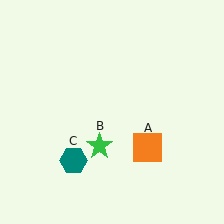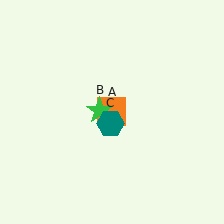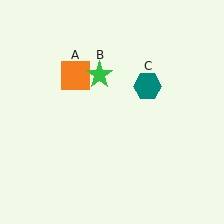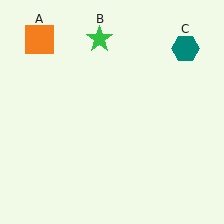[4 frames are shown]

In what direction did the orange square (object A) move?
The orange square (object A) moved up and to the left.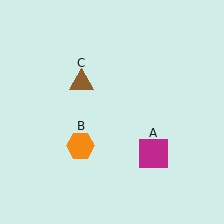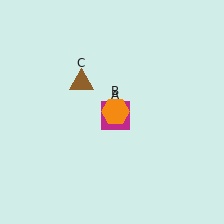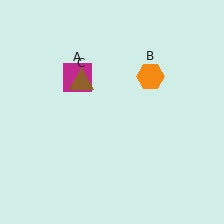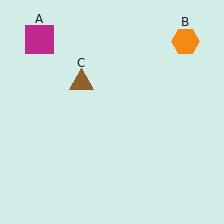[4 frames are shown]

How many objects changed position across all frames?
2 objects changed position: magenta square (object A), orange hexagon (object B).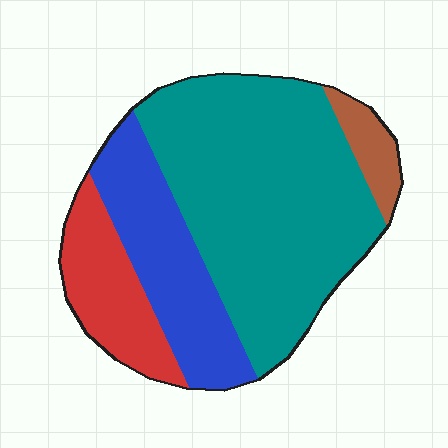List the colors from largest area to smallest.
From largest to smallest: teal, blue, red, brown.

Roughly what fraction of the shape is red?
Red takes up less than a sixth of the shape.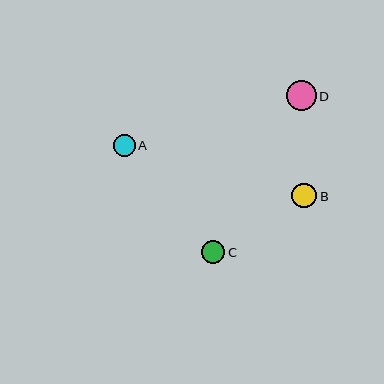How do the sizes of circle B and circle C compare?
Circle B and circle C are approximately the same size.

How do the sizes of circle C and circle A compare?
Circle C and circle A are approximately the same size.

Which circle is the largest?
Circle D is the largest with a size of approximately 30 pixels.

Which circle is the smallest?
Circle A is the smallest with a size of approximately 22 pixels.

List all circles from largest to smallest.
From largest to smallest: D, B, C, A.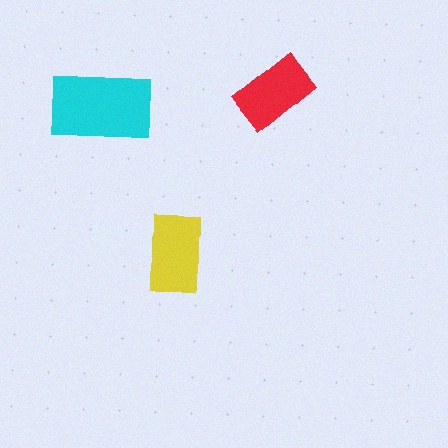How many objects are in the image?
There are 3 objects in the image.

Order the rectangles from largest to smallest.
the cyan one, the yellow one, the red one.